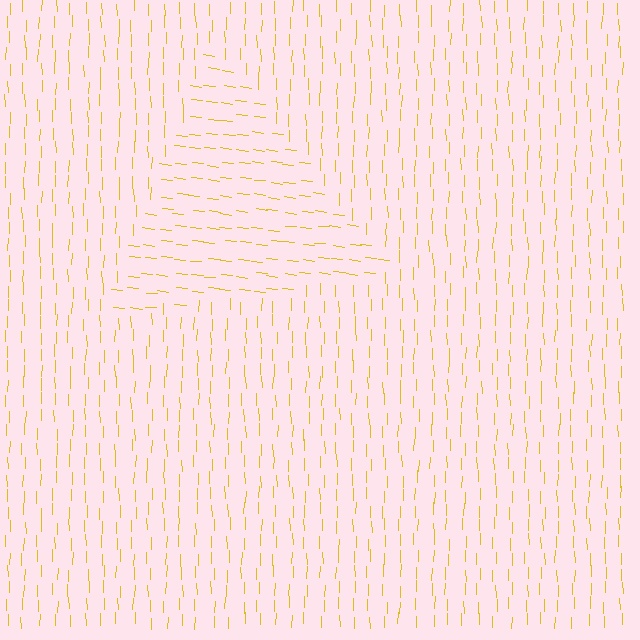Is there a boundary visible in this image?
Yes, there is a texture boundary formed by a change in line orientation.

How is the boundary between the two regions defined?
The boundary is defined purely by a change in line orientation (approximately 84 degrees difference). All lines are the same color and thickness.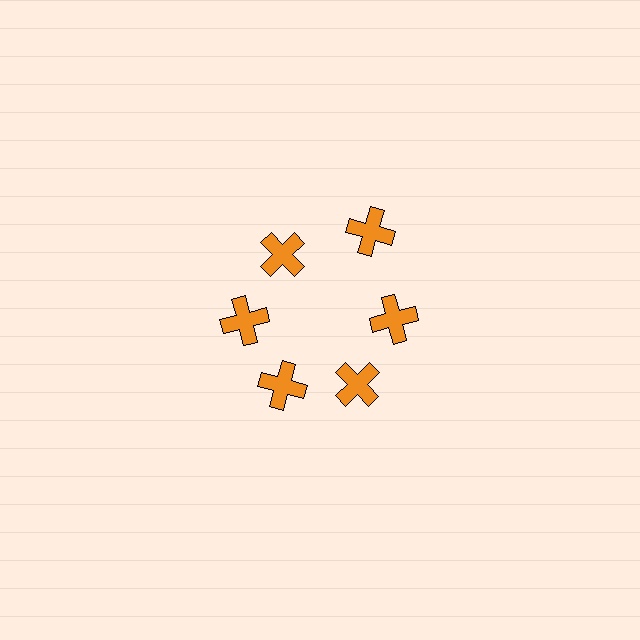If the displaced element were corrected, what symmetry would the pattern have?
It would have 6-fold rotational symmetry — the pattern would map onto itself every 60 degrees.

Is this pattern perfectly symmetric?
No. The 6 orange crosses are arranged in a ring, but one element near the 1 o'clock position is pushed outward from the center, breaking the 6-fold rotational symmetry.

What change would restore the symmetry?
The symmetry would be restored by moving it inward, back onto the ring so that all 6 crosses sit at equal angles and equal distance from the center.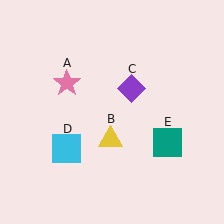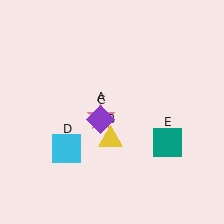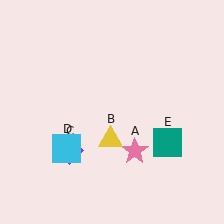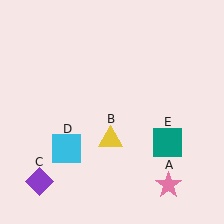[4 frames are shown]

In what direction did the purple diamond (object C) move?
The purple diamond (object C) moved down and to the left.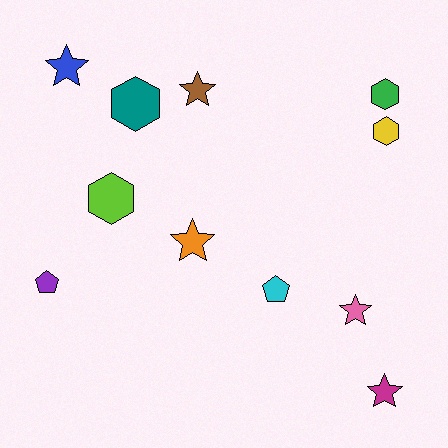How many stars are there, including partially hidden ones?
There are 5 stars.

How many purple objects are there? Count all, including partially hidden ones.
There is 1 purple object.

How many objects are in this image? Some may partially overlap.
There are 11 objects.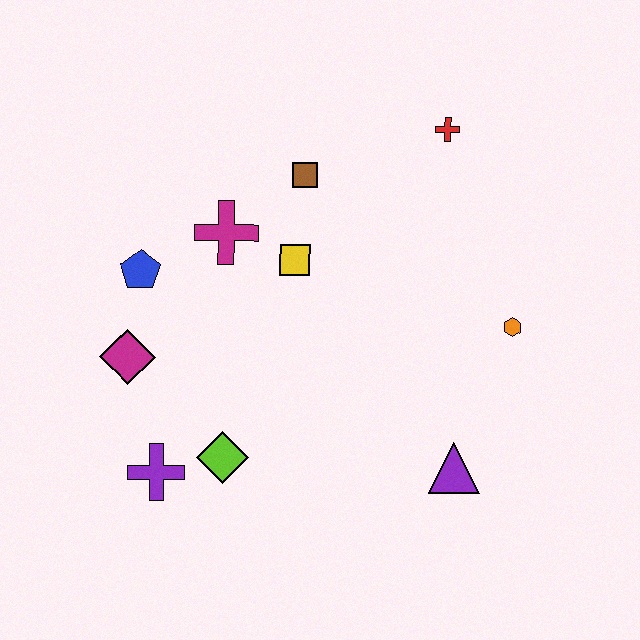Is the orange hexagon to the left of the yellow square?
No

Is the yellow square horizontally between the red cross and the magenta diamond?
Yes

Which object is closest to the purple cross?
The lime diamond is closest to the purple cross.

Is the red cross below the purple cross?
No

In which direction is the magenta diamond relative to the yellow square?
The magenta diamond is to the left of the yellow square.